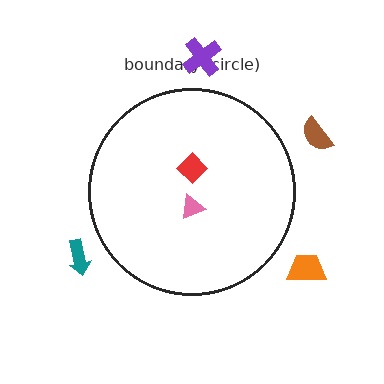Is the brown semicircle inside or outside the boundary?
Outside.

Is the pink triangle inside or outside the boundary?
Inside.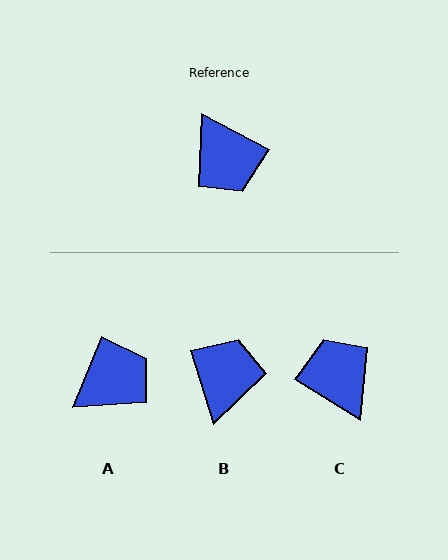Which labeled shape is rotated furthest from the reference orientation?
C, about 177 degrees away.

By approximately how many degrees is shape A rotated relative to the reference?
Approximately 96 degrees counter-clockwise.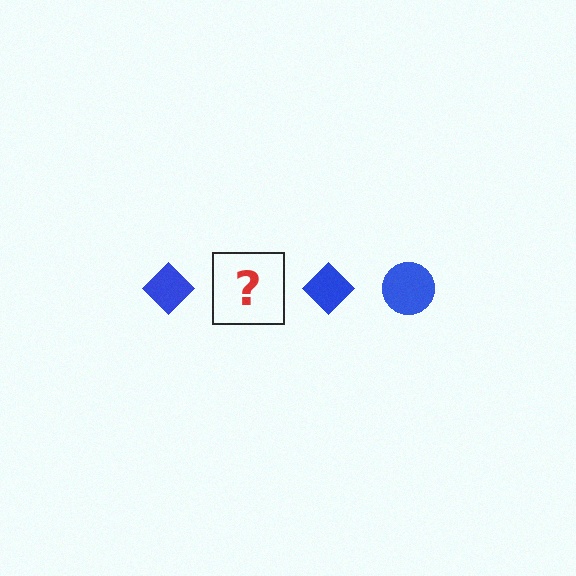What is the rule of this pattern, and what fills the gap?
The rule is that the pattern cycles through diamond, circle shapes in blue. The gap should be filled with a blue circle.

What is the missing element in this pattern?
The missing element is a blue circle.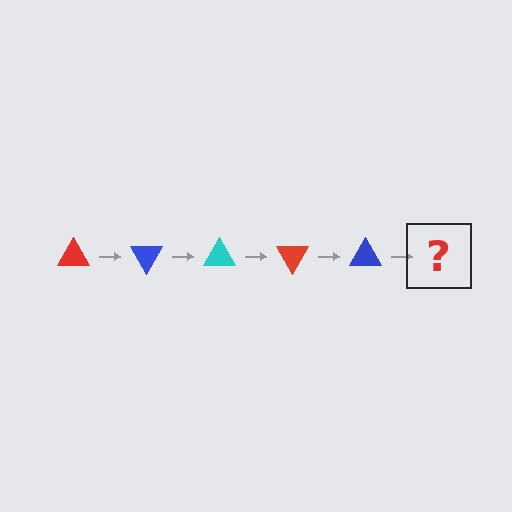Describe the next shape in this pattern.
It should be a cyan triangle, rotated 300 degrees from the start.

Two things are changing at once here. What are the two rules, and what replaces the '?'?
The two rules are that it rotates 60 degrees each step and the color cycles through red, blue, and cyan. The '?' should be a cyan triangle, rotated 300 degrees from the start.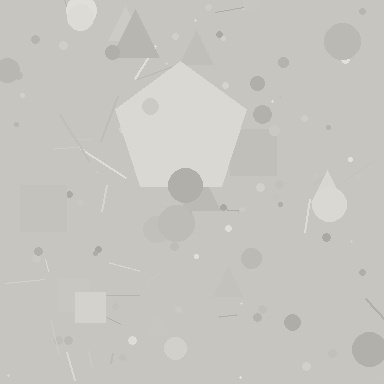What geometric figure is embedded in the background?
A pentagon is embedded in the background.